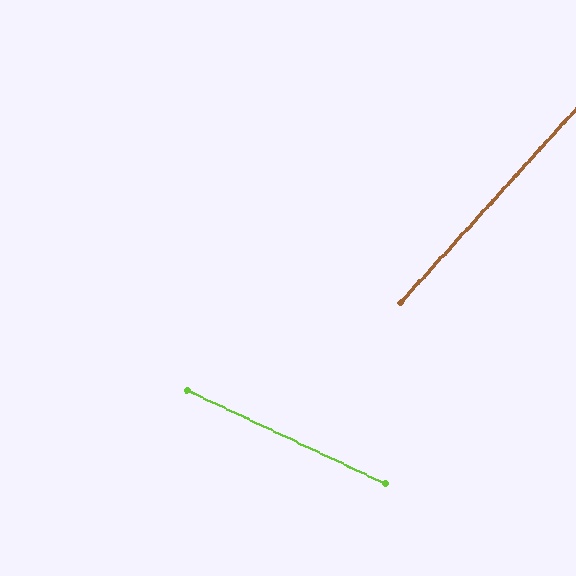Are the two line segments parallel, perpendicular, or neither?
Neither parallel nor perpendicular — they differ by about 73°.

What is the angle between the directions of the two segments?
Approximately 73 degrees.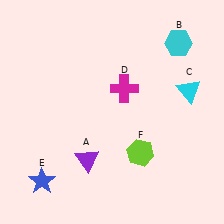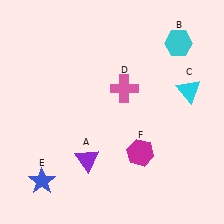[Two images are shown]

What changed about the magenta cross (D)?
In Image 1, D is magenta. In Image 2, it changed to pink.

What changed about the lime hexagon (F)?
In Image 1, F is lime. In Image 2, it changed to magenta.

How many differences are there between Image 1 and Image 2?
There are 2 differences between the two images.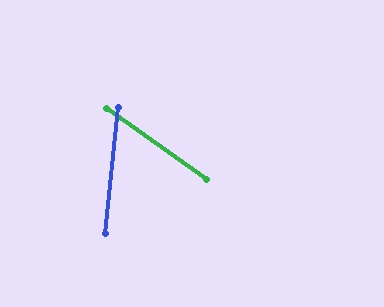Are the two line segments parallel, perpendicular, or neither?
Neither parallel nor perpendicular — they differ by about 60°.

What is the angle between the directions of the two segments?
Approximately 60 degrees.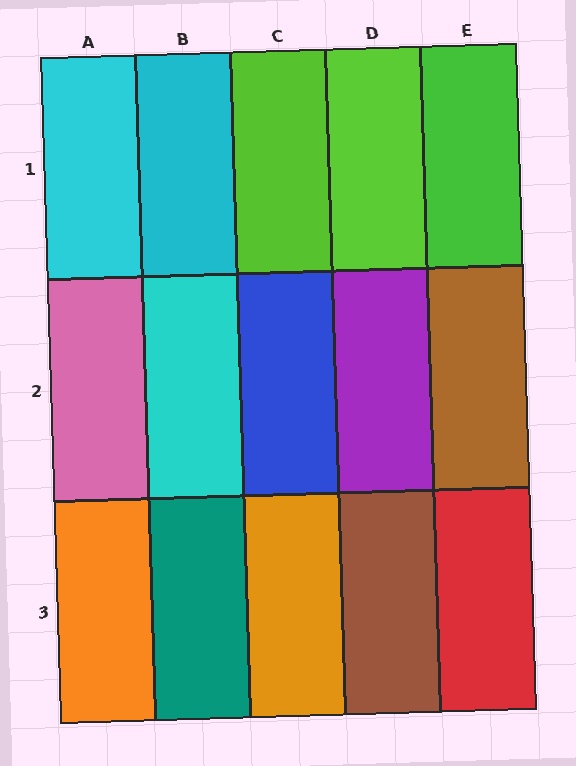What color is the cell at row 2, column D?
Purple.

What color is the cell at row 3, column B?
Teal.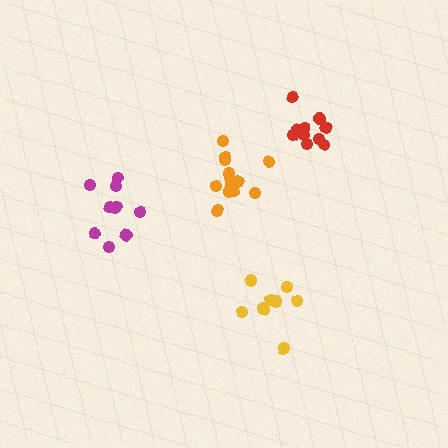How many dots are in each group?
Group 1: 13 dots, Group 2: 10 dots, Group 3: 9 dots, Group 4: 10 dots (42 total).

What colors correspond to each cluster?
The clusters are colored: orange, red, yellow, magenta.